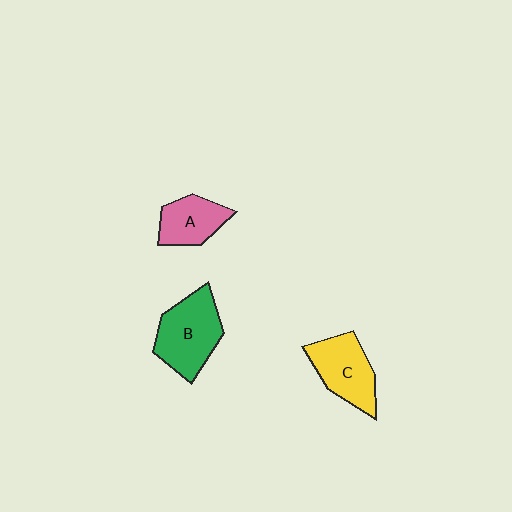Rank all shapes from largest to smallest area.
From largest to smallest: B (green), C (yellow), A (pink).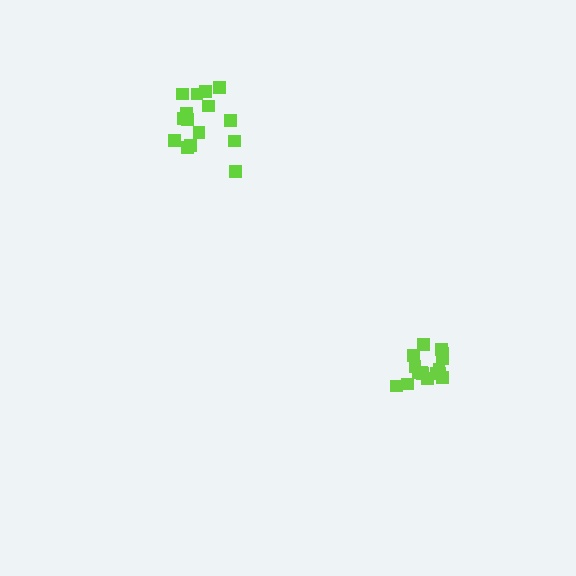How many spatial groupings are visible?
There are 2 spatial groupings.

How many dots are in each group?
Group 1: 16 dots, Group 2: 15 dots (31 total).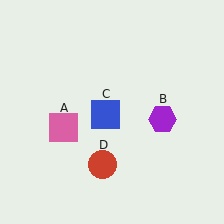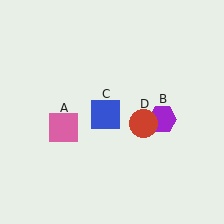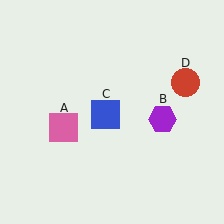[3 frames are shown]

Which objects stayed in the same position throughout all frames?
Pink square (object A) and purple hexagon (object B) and blue square (object C) remained stationary.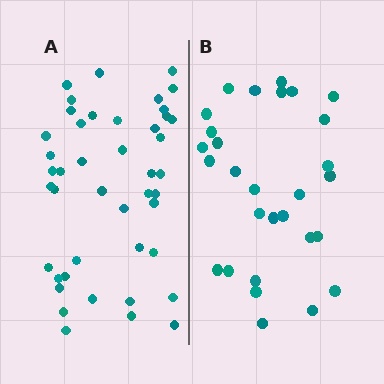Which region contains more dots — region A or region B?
Region A (the left region) has more dots.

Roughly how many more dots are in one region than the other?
Region A has approximately 15 more dots than region B.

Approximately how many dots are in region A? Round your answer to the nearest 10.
About 40 dots. (The exact count is 44, which rounds to 40.)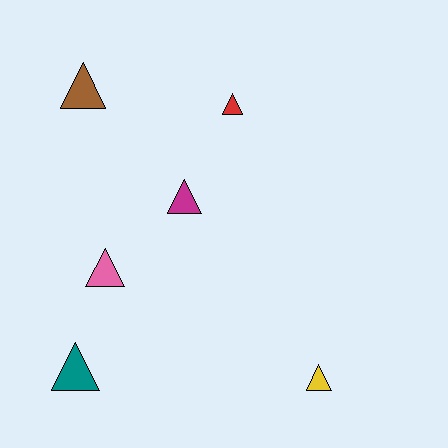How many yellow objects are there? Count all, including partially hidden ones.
There is 1 yellow object.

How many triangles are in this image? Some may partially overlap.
There are 6 triangles.